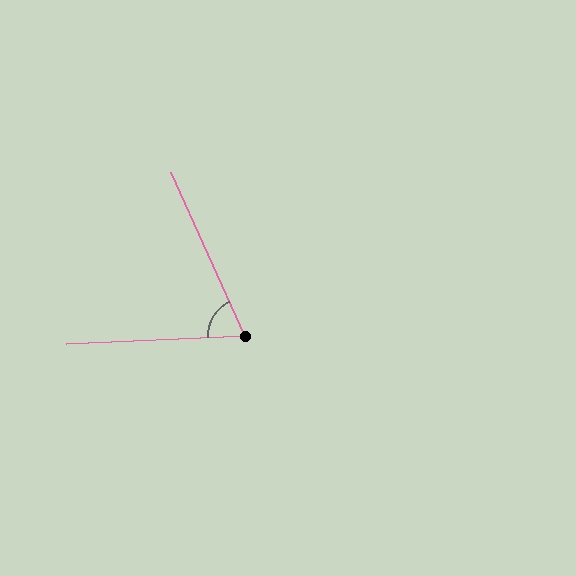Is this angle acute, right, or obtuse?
It is acute.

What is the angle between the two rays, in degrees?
Approximately 68 degrees.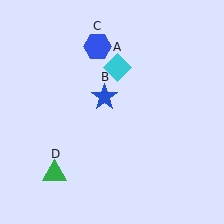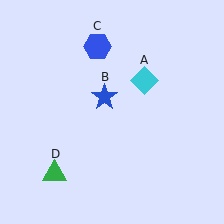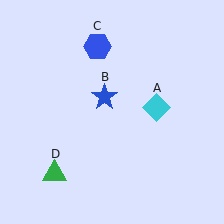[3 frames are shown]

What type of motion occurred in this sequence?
The cyan diamond (object A) rotated clockwise around the center of the scene.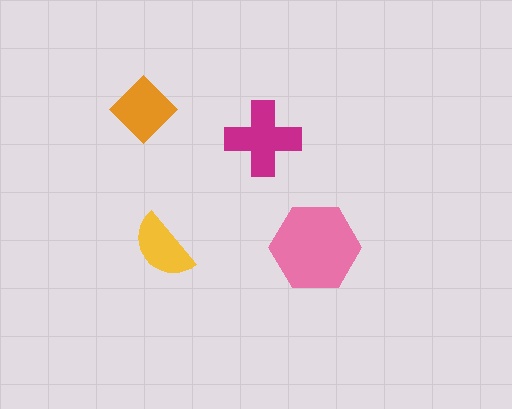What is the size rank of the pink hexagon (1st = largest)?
1st.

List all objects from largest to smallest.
The pink hexagon, the magenta cross, the orange diamond, the yellow semicircle.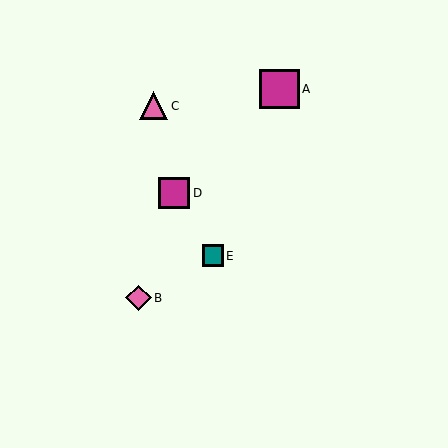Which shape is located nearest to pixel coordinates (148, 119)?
The pink triangle (labeled C) at (153, 106) is nearest to that location.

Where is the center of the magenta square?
The center of the magenta square is at (279, 89).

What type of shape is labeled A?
Shape A is a magenta square.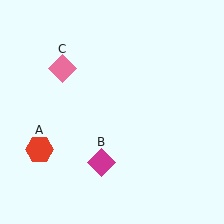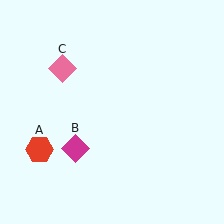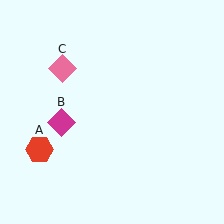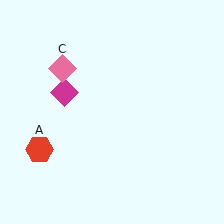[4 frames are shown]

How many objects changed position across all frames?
1 object changed position: magenta diamond (object B).